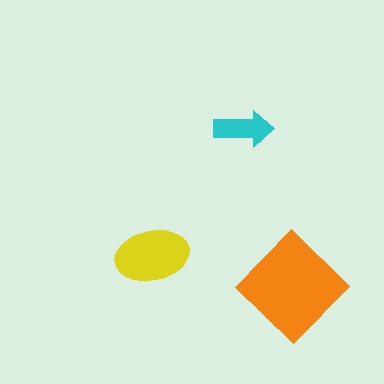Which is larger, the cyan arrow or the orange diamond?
The orange diamond.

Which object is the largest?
The orange diamond.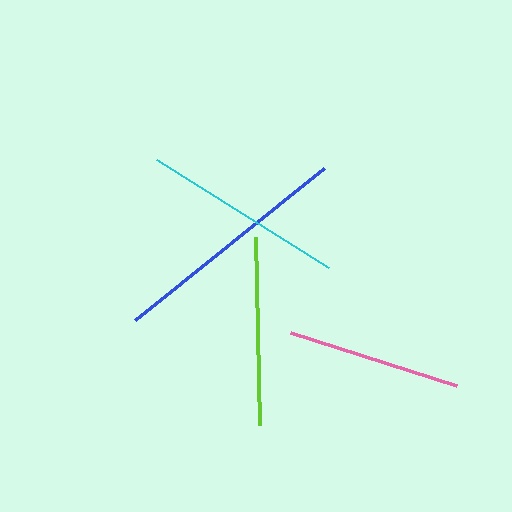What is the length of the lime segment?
The lime segment is approximately 188 pixels long.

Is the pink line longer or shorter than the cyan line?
The cyan line is longer than the pink line.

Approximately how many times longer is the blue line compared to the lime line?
The blue line is approximately 1.3 times the length of the lime line.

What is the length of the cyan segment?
The cyan segment is approximately 203 pixels long.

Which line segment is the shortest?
The pink line is the shortest at approximately 175 pixels.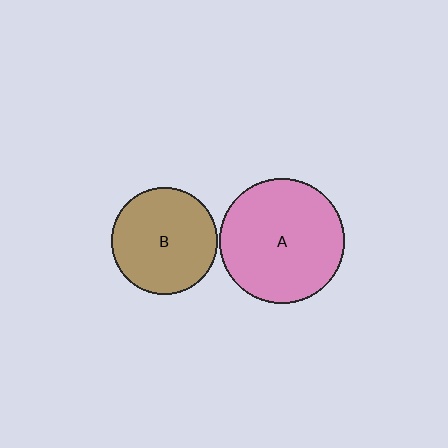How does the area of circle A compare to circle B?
Approximately 1.4 times.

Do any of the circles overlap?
No, none of the circles overlap.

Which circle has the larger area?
Circle A (pink).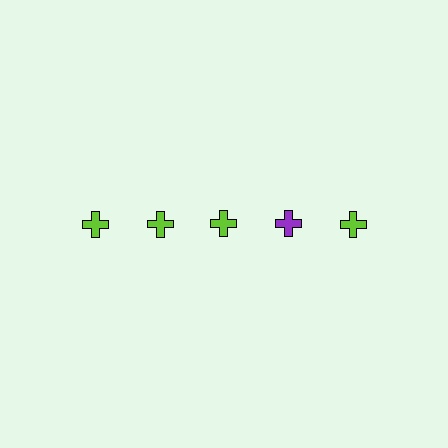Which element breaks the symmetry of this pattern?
The purple cross in the top row, second from right column breaks the symmetry. All other shapes are lime crosses.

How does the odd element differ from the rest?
It has a different color: purple instead of lime.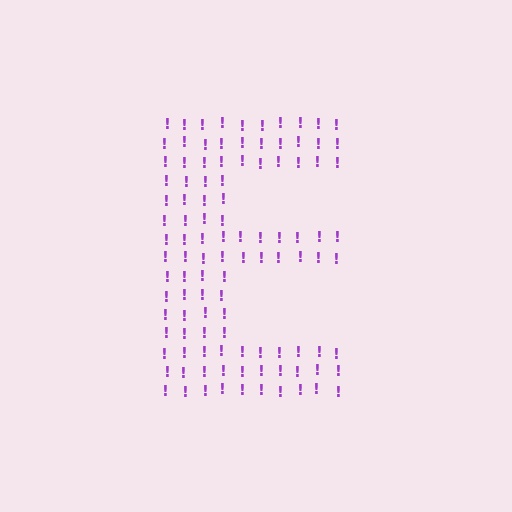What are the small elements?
The small elements are exclamation marks.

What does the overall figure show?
The overall figure shows the letter E.